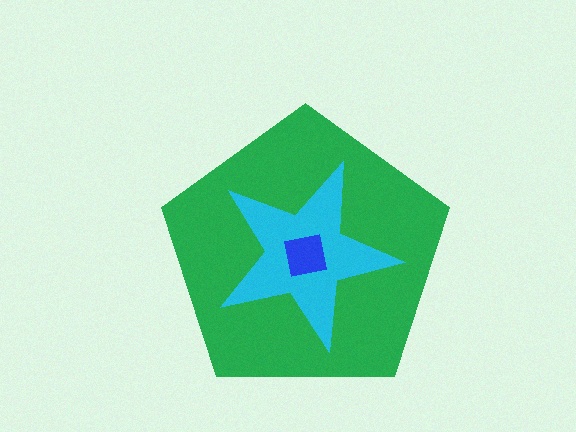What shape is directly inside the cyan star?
The blue square.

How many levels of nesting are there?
3.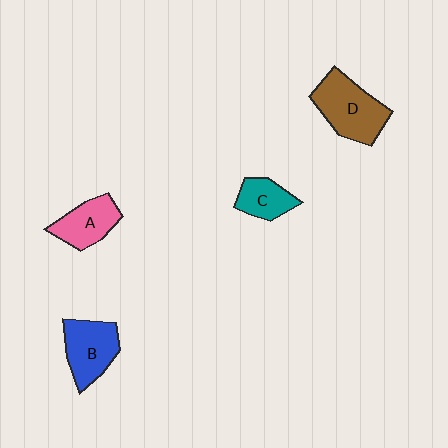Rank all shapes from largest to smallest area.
From largest to smallest: D (brown), B (blue), A (pink), C (teal).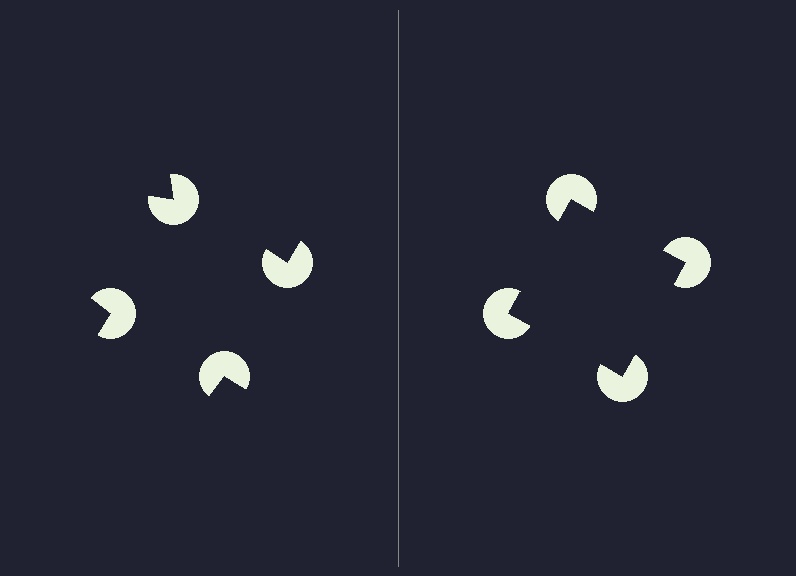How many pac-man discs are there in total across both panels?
8 — 4 on each side.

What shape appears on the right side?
An illusory square.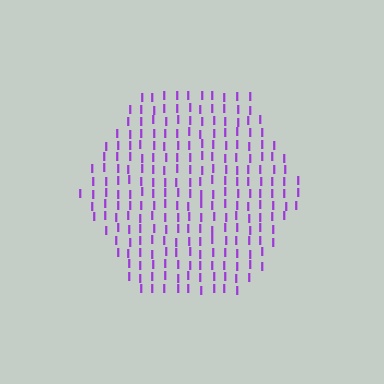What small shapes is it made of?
It is made of small letter I's.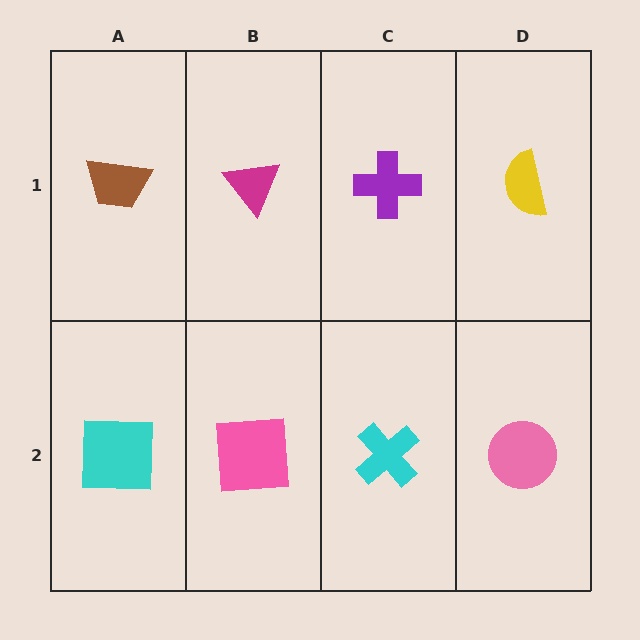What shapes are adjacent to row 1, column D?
A pink circle (row 2, column D), a purple cross (row 1, column C).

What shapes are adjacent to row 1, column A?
A cyan square (row 2, column A), a magenta triangle (row 1, column B).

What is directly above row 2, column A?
A brown trapezoid.